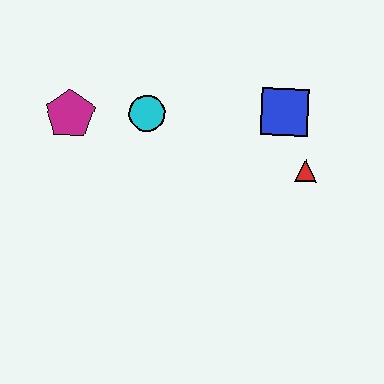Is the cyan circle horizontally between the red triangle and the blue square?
No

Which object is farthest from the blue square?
The magenta pentagon is farthest from the blue square.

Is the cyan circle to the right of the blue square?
No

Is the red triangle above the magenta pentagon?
No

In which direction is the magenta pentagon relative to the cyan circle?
The magenta pentagon is to the left of the cyan circle.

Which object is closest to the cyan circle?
The magenta pentagon is closest to the cyan circle.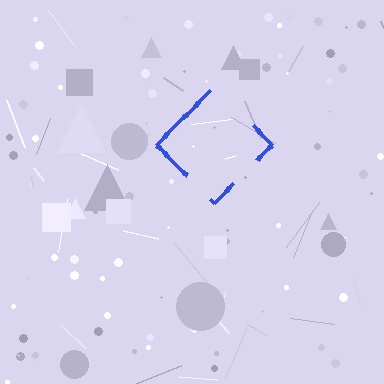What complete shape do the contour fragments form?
The contour fragments form a diamond.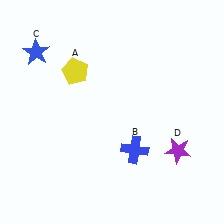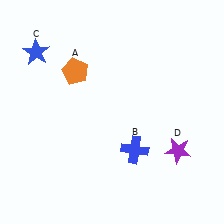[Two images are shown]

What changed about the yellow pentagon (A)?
In Image 1, A is yellow. In Image 2, it changed to orange.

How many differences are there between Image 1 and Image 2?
There is 1 difference between the two images.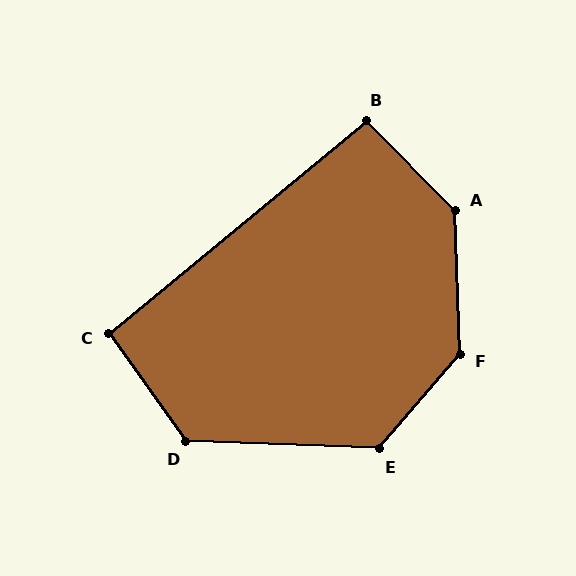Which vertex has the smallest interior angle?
C, at approximately 94 degrees.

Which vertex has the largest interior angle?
F, at approximately 137 degrees.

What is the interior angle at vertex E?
Approximately 129 degrees (obtuse).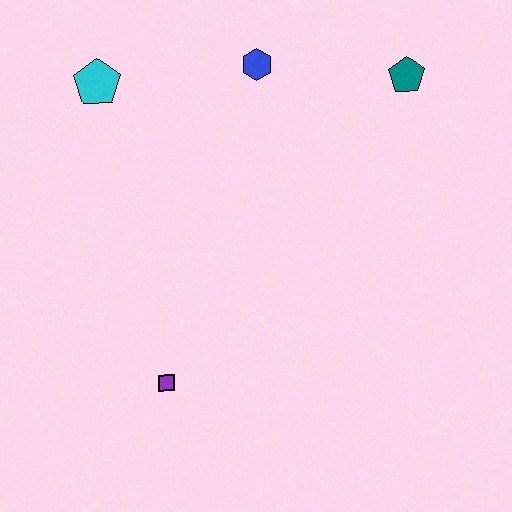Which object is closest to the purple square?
The cyan pentagon is closest to the purple square.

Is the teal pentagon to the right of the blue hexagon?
Yes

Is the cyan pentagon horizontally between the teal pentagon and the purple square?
No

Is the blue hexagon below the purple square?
No